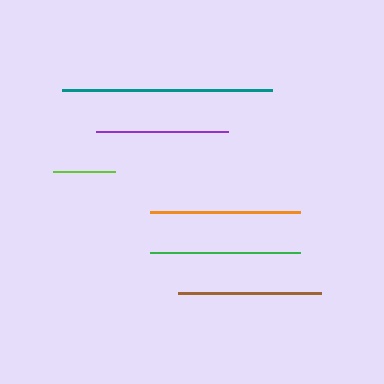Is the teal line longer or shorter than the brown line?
The teal line is longer than the brown line.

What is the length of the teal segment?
The teal segment is approximately 210 pixels long.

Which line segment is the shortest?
The lime line is the shortest at approximately 62 pixels.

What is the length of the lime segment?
The lime segment is approximately 62 pixels long.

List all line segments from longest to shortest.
From longest to shortest: teal, orange, green, brown, purple, lime.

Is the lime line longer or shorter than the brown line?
The brown line is longer than the lime line.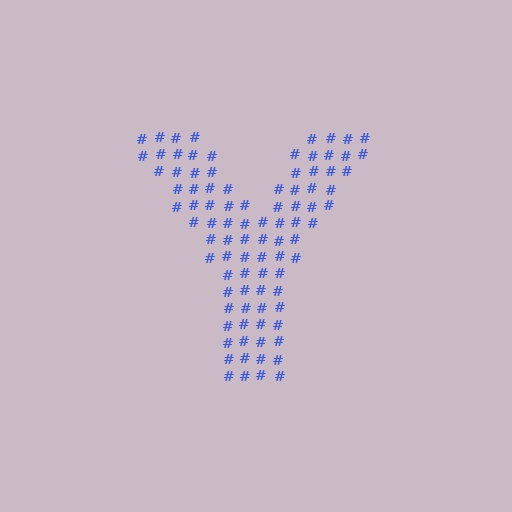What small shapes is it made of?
It is made of small hash symbols.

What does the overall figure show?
The overall figure shows the letter Y.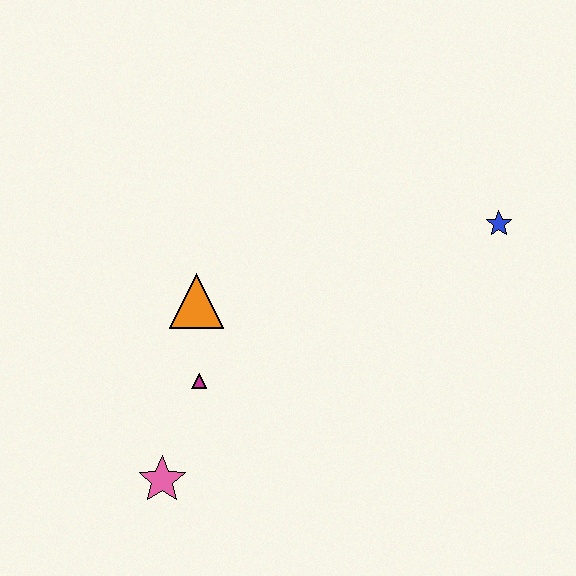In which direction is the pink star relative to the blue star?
The pink star is to the left of the blue star.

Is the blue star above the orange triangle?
Yes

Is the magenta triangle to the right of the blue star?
No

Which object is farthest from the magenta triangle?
The blue star is farthest from the magenta triangle.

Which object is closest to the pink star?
The magenta triangle is closest to the pink star.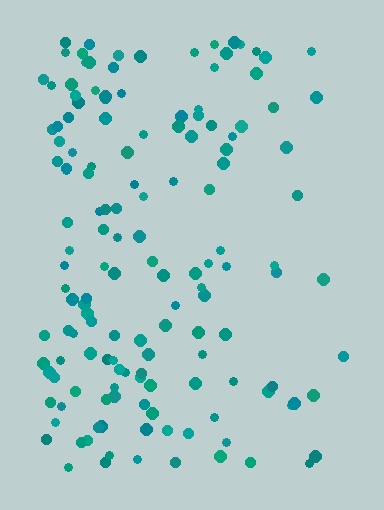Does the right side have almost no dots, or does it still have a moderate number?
Still a moderate number, just noticeably fewer than the left.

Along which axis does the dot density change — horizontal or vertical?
Horizontal.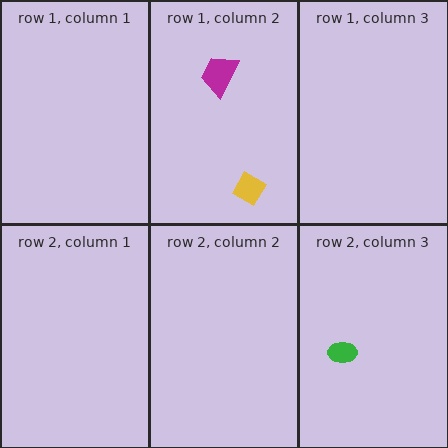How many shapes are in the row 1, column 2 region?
2.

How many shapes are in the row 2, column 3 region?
1.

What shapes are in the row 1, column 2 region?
The yellow diamond, the magenta trapezoid.